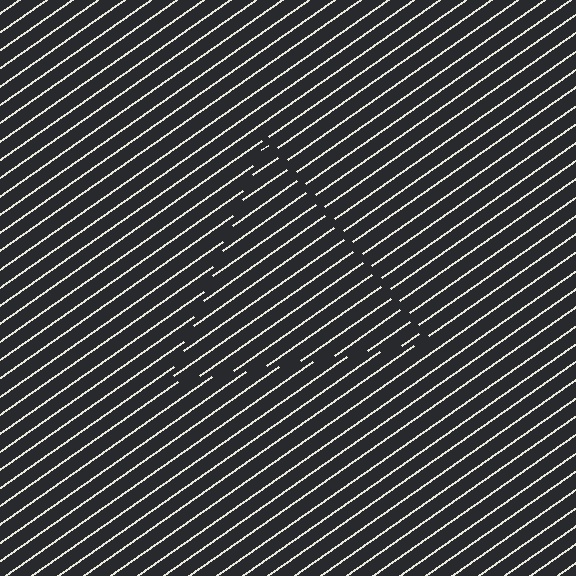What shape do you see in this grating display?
An illusory triangle. The interior of the shape contains the same grating, shifted by half a period — the contour is defined by the phase discontinuity where line-ends from the inner and outer gratings abut.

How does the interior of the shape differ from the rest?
The interior of the shape contains the same grating, shifted by half a period — the contour is defined by the phase discontinuity where line-ends from the inner and outer gratings abut.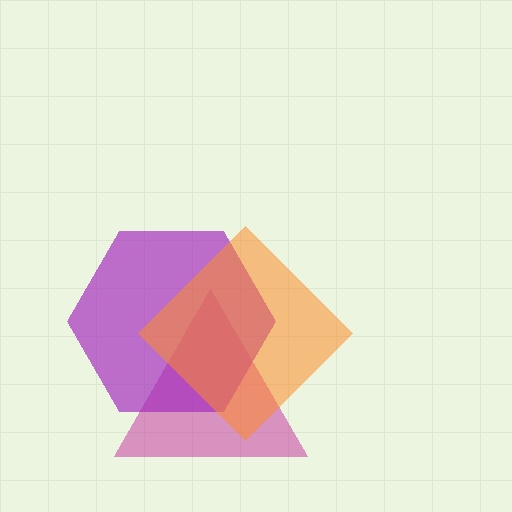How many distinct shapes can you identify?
There are 3 distinct shapes: a magenta triangle, a purple hexagon, an orange diamond.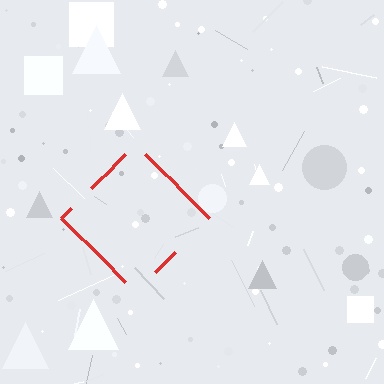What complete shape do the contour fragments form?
The contour fragments form a diamond.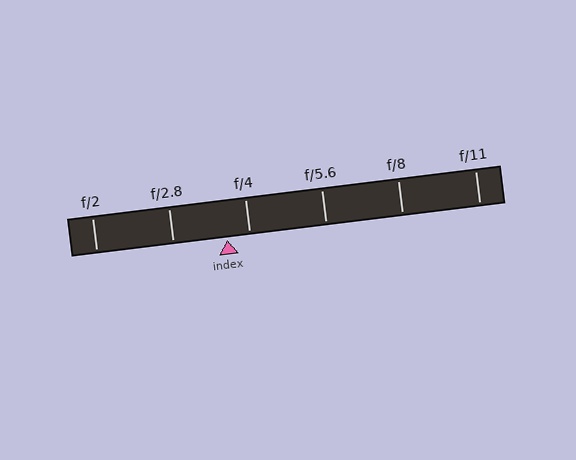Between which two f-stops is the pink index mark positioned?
The index mark is between f/2.8 and f/4.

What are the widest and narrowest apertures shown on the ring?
The widest aperture shown is f/2 and the narrowest is f/11.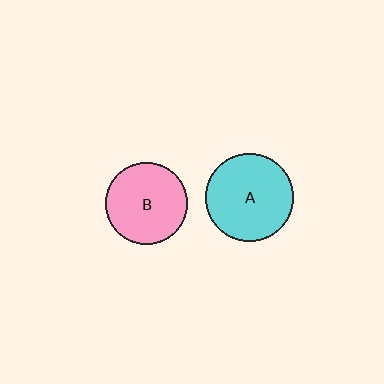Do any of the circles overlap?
No, none of the circles overlap.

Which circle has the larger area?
Circle A (cyan).